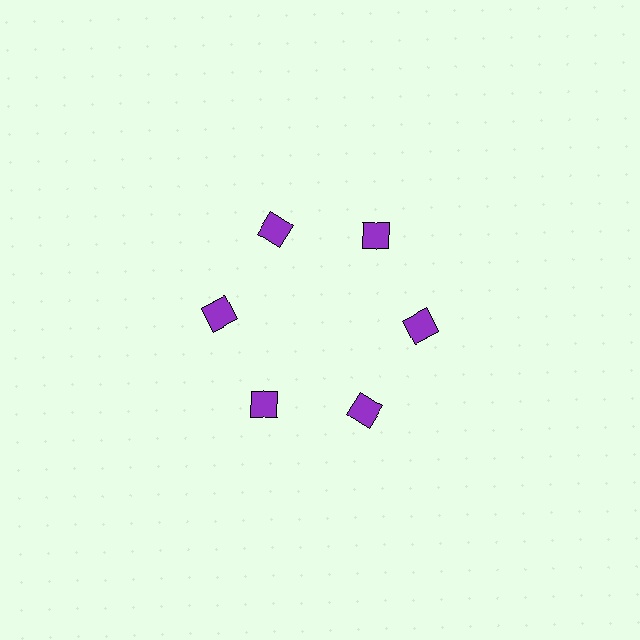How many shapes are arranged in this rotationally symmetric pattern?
There are 6 shapes, arranged in 6 groups of 1.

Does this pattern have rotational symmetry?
Yes, this pattern has 6-fold rotational symmetry. It looks the same after rotating 60 degrees around the center.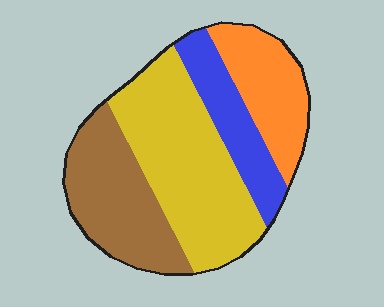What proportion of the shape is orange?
Orange covers roughly 20% of the shape.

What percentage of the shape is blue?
Blue covers roughly 15% of the shape.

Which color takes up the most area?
Yellow, at roughly 40%.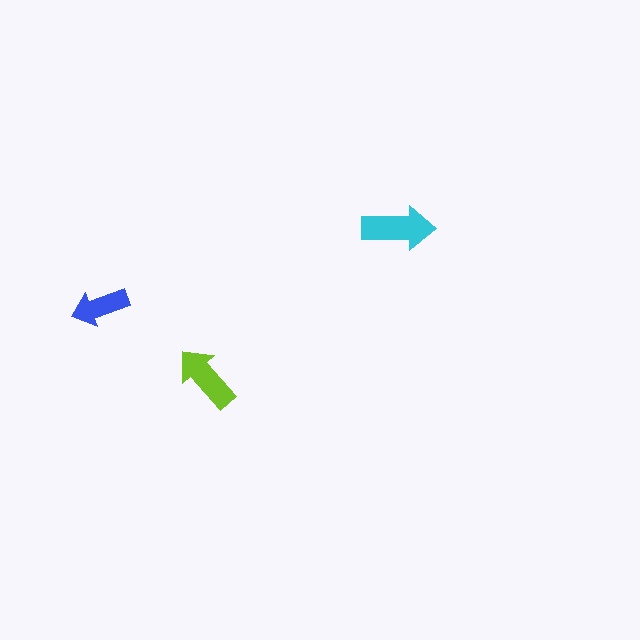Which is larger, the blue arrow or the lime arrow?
The lime one.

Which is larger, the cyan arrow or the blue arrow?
The cyan one.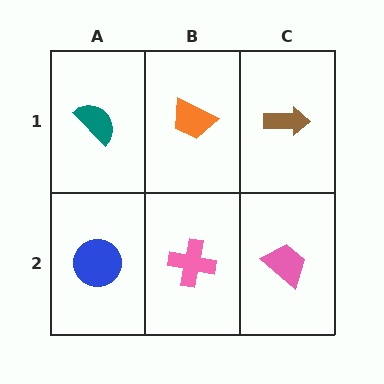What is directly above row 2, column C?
A brown arrow.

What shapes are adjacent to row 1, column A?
A blue circle (row 2, column A), an orange trapezoid (row 1, column B).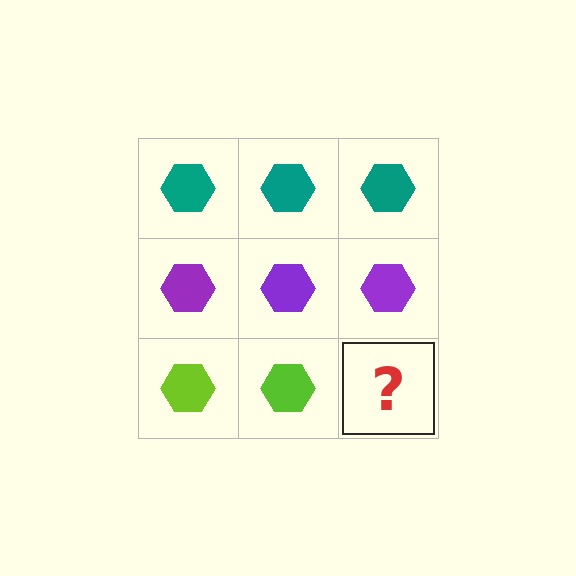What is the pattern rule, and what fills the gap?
The rule is that each row has a consistent color. The gap should be filled with a lime hexagon.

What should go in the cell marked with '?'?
The missing cell should contain a lime hexagon.